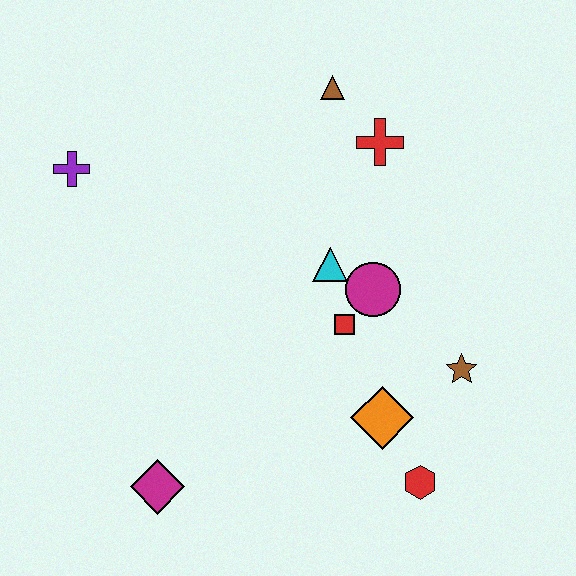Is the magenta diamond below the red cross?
Yes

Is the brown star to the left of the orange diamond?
No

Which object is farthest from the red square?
The purple cross is farthest from the red square.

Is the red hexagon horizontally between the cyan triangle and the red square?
No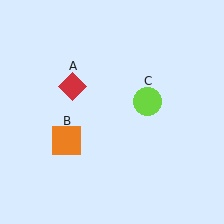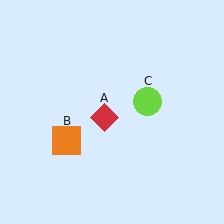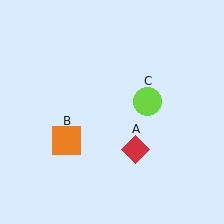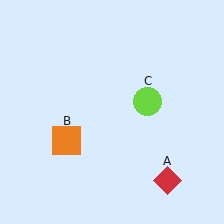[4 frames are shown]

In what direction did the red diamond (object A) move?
The red diamond (object A) moved down and to the right.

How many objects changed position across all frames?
1 object changed position: red diamond (object A).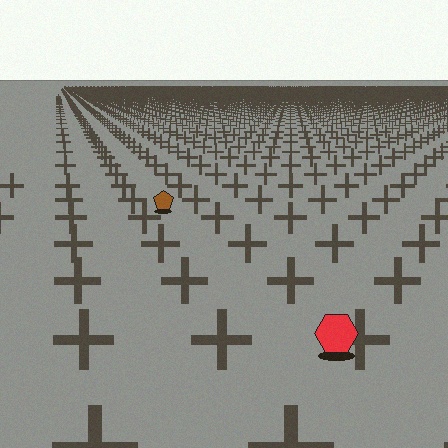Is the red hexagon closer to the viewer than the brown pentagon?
Yes. The red hexagon is closer — you can tell from the texture gradient: the ground texture is coarser near it.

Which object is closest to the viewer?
The red hexagon is closest. The texture marks near it are larger and more spread out.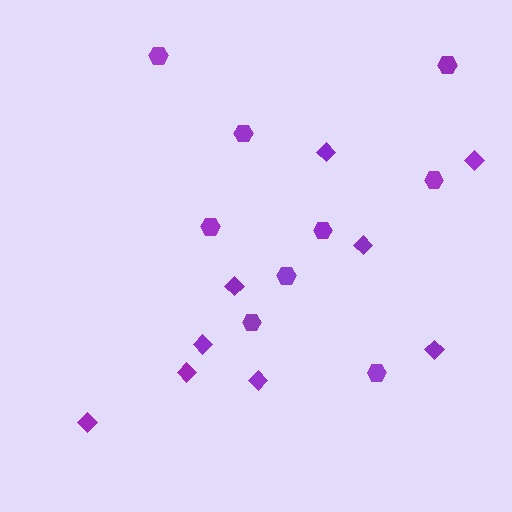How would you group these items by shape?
There are 2 groups: one group of diamonds (9) and one group of hexagons (9).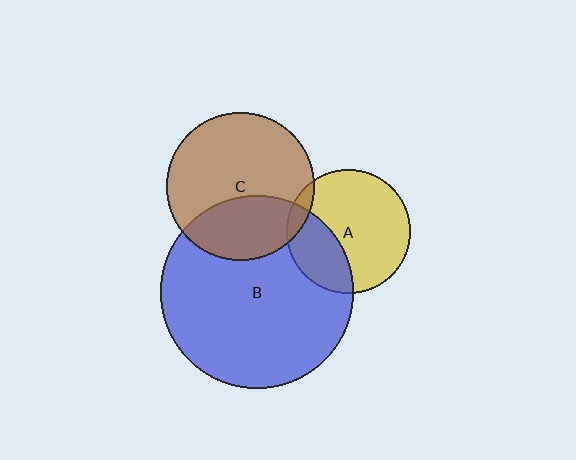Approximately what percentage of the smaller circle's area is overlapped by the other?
Approximately 5%.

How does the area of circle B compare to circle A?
Approximately 2.4 times.